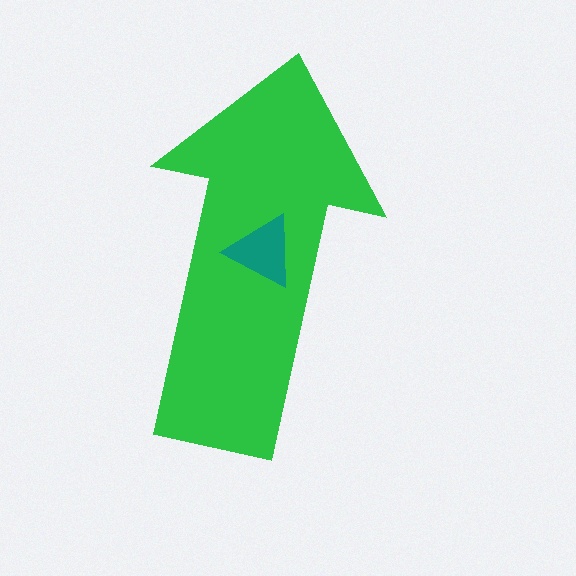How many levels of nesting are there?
2.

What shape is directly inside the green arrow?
The teal triangle.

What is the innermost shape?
The teal triangle.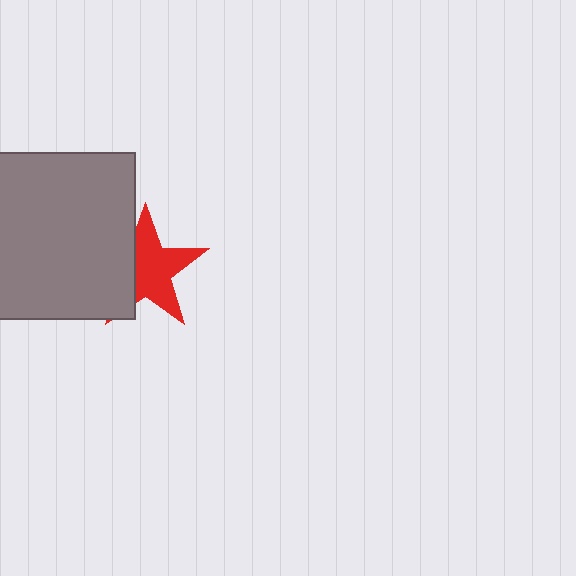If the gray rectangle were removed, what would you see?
You would see the complete red star.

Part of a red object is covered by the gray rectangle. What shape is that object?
It is a star.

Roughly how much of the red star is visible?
About half of it is visible (roughly 65%).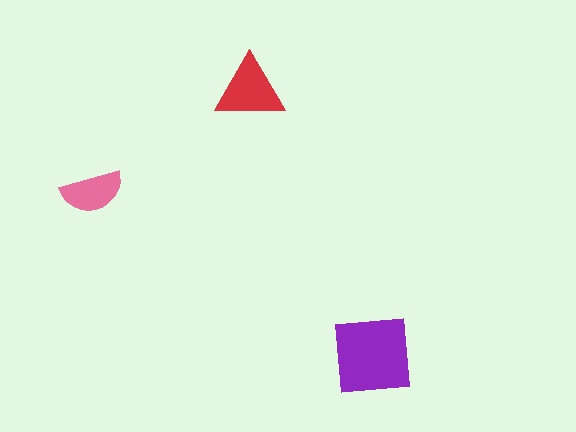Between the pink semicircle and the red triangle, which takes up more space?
The red triangle.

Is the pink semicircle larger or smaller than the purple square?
Smaller.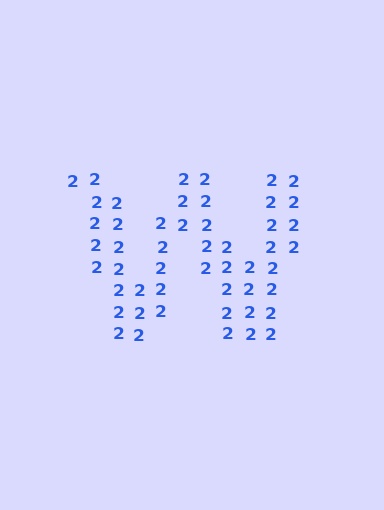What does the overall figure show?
The overall figure shows the letter W.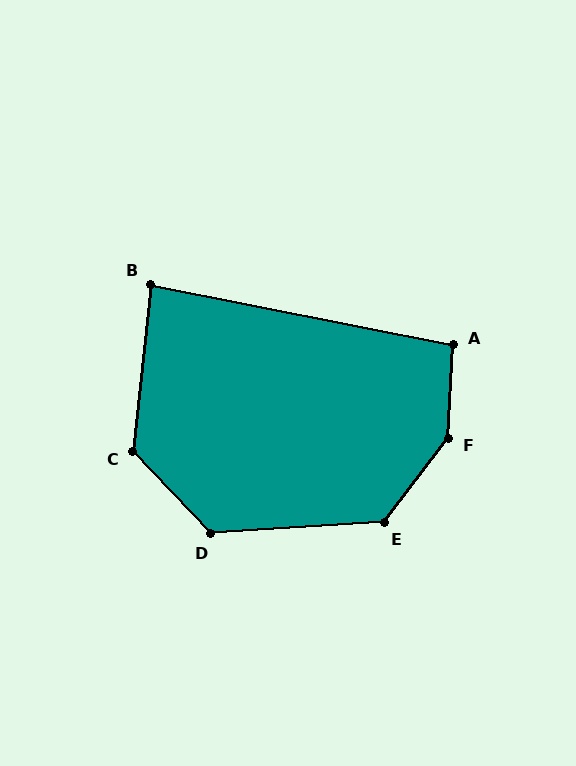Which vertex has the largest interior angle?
F, at approximately 146 degrees.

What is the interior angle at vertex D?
Approximately 129 degrees (obtuse).